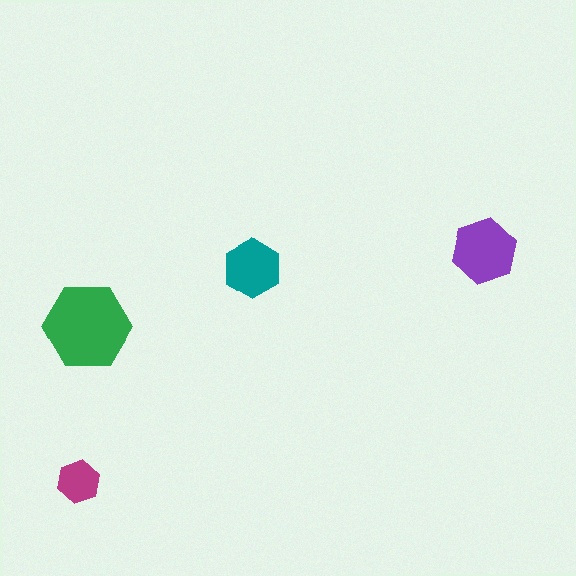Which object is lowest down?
The magenta hexagon is bottommost.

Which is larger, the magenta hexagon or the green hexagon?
The green one.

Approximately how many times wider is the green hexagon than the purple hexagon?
About 1.5 times wider.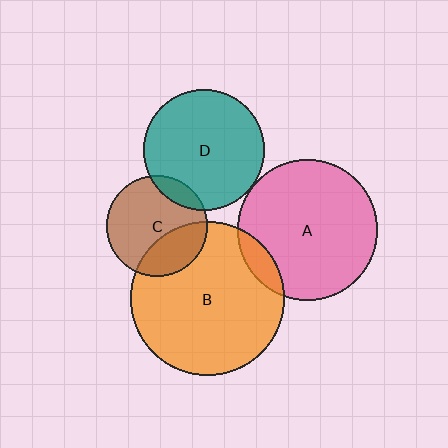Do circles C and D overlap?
Yes.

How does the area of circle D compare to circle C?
Approximately 1.4 times.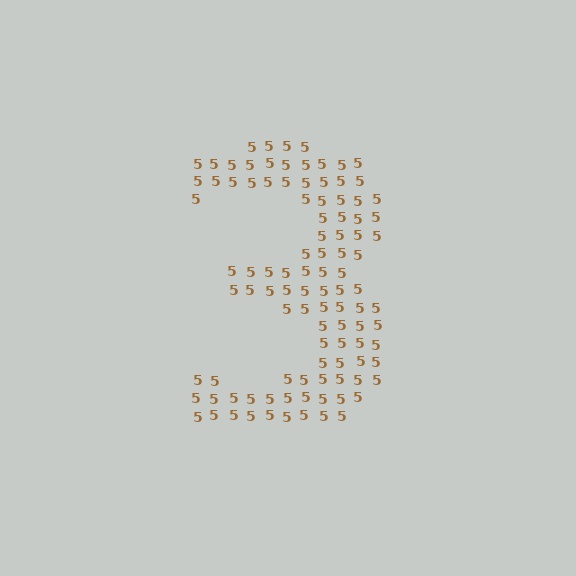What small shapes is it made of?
It is made of small digit 5's.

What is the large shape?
The large shape is the digit 3.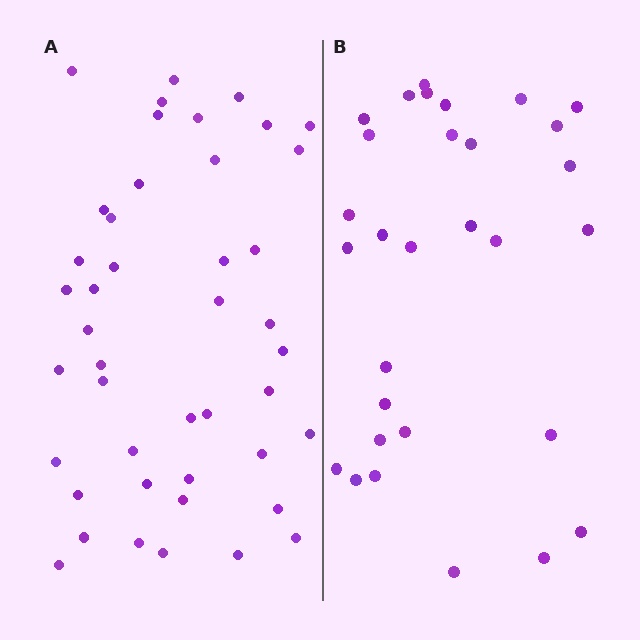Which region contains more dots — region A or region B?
Region A (the left region) has more dots.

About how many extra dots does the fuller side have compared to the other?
Region A has approximately 15 more dots than region B.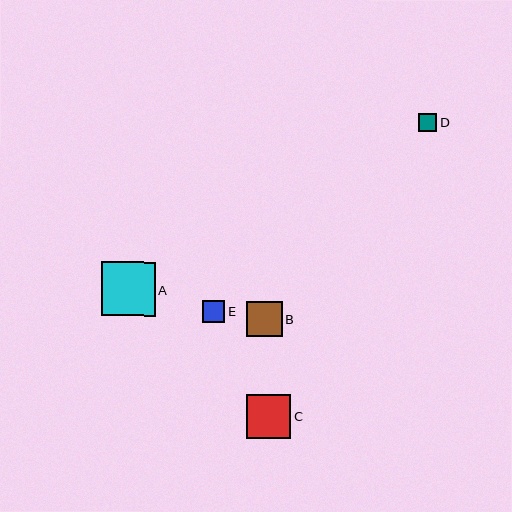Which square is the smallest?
Square D is the smallest with a size of approximately 18 pixels.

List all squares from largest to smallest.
From largest to smallest: A, C, B, E, D.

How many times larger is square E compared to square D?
Square E is approximately 1.2 times the size of square D.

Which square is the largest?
Square A is the largest with a size of approximately 54 pixels.